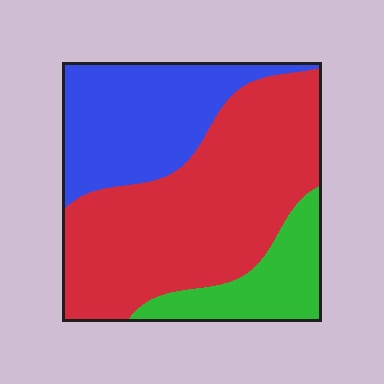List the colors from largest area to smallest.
From largest to smallest: red, blue, green.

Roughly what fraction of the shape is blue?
Blue takes up between a sixth and a third of the shape.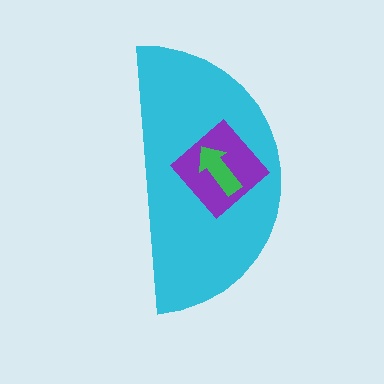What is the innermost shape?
The green arrow.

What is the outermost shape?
The cyan semicircle.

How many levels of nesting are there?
3.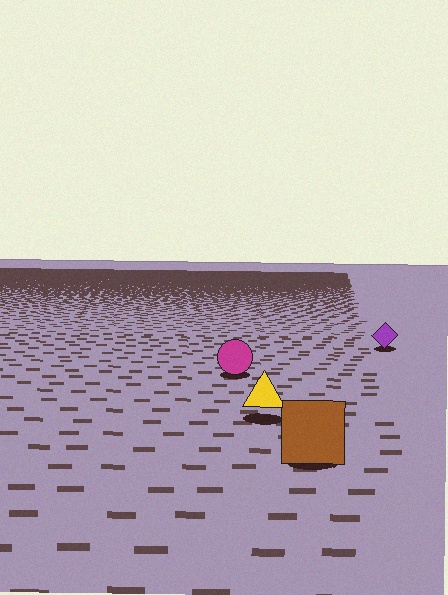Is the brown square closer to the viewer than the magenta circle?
Yes. The brown square is closer — you can tell from the texture gradient: the ground texture is coarser near it.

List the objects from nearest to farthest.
From nearest to farthest: the brown square, the yellow triangle, the magenta circle, the purple diamond.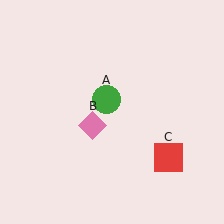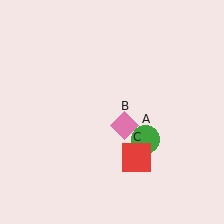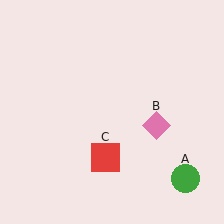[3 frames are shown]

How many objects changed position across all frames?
3 objects changed position: green circle (object A), pink diamond (object B), red square (object C).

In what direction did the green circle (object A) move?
The green circle (object A) moved down and to the right.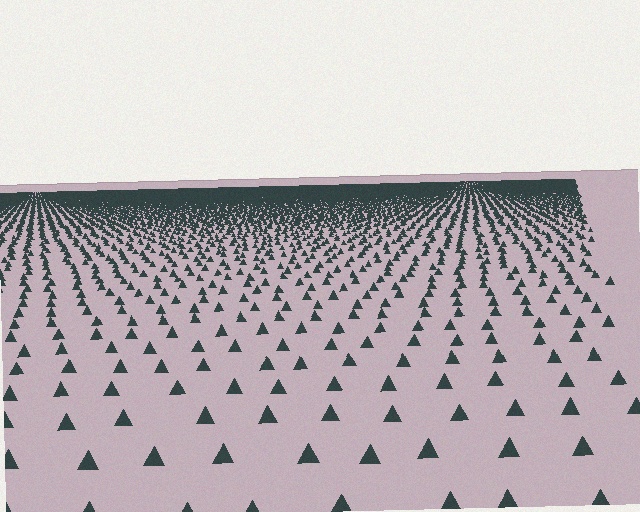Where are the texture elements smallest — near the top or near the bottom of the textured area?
Near the top.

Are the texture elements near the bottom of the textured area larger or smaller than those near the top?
Larger. Near the bottom, elements are closer to the viewer and appear at a bigger on-screen size.